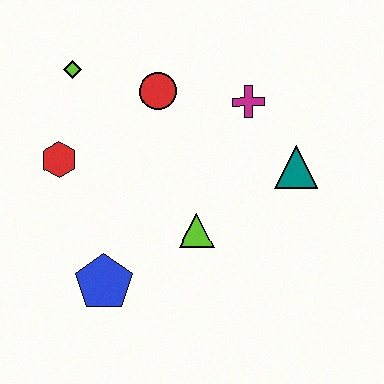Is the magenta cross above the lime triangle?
Yes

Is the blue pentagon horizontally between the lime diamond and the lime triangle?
Yes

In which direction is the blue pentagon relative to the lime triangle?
The blue pentagon is to the left of the lime triangle.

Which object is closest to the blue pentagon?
The lime triangle is closest to the blue pentagon.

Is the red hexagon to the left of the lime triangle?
Yes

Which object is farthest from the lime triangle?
The lime diamond is farthest from the lime triangle.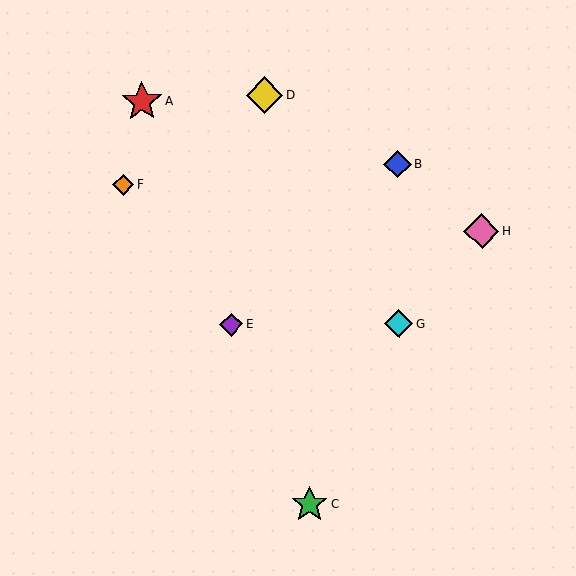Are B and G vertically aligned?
Yes, both are at x≈397.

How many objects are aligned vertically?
2 objects (B, G) are aligned vertically.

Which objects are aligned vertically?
Objects B, G are aligned vertically.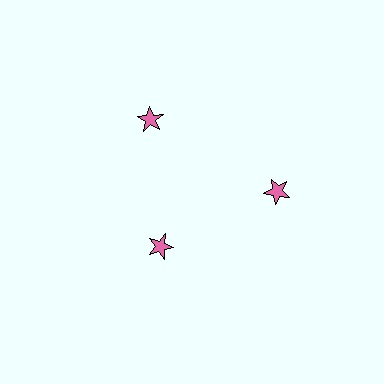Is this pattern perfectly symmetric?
No. The 3 pink stars are arranged in a ring, but one element near the 7 o'clock position is pulled inward toward the center, breaking the 3-fold rotational symmetry.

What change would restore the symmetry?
The symmetry would be restored by moving it outward, back onto the ring so that all 3 stars sit at equal angles and equal distance from the center.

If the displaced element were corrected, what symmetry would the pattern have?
It would have 3-fold rotational symmetry — the pattern would map onto itself every 120 degrees.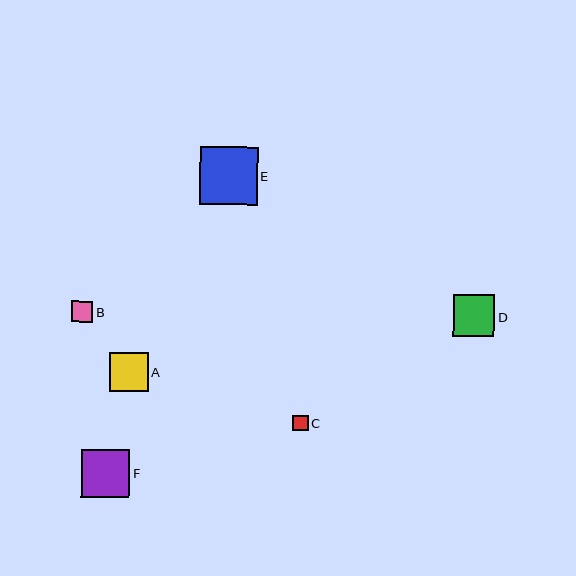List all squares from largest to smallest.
From largest to smallest: E, F, D, A, B, C.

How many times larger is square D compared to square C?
Square D is approximately 2.7 times the size of square C.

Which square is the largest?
Square E is the largest with a size of approximately 58 pixels.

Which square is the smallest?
Square C is the smallest with a size of approximately 15 pixels.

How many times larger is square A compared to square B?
Square A is approximately 1.9 times the size of square B.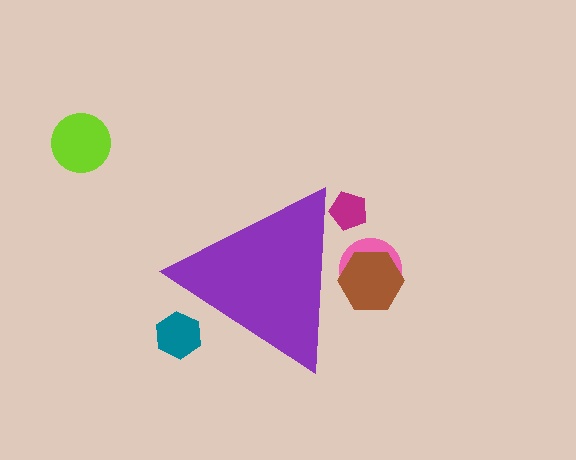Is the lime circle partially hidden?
No, the lime circle is fully visible.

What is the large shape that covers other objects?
A purple triangle.